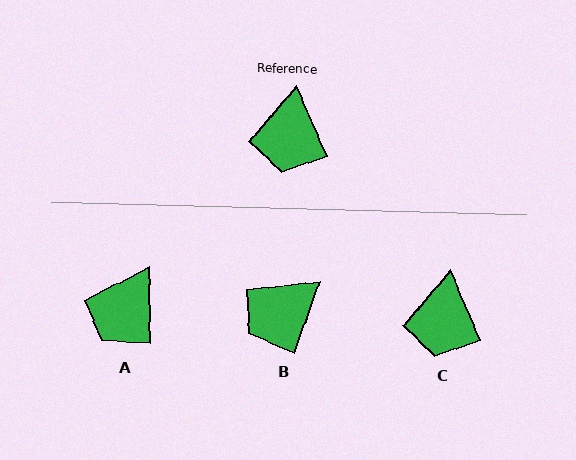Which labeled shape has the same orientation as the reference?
C.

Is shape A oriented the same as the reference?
No, it is off by about 23 degrees.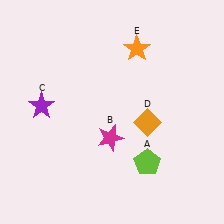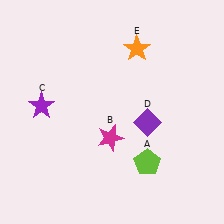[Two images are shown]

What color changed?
The diamond (D) changed from orange in Image 1 to purple in Image 2.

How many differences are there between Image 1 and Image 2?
There is 1 difference between the two images.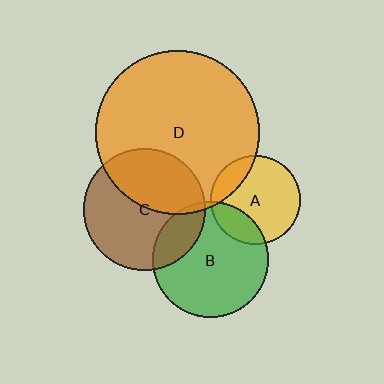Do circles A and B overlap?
Yes.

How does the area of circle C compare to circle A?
Approximately 1.8 times.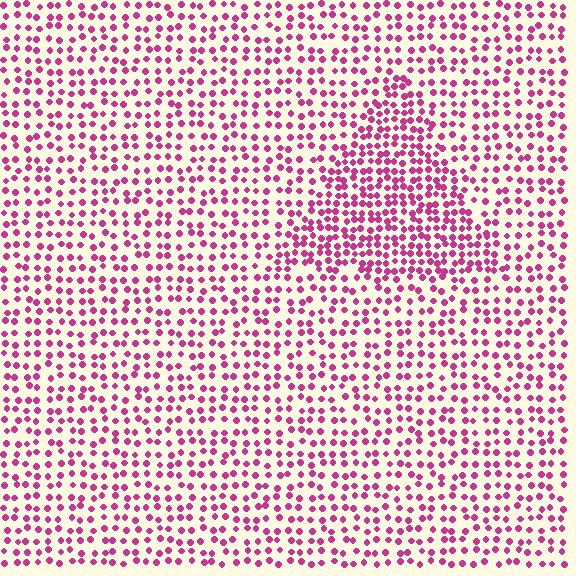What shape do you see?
I see a triangle.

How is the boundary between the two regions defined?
The boundary is defined by a change in element density (approximately 1.7x ratio). All elements are the same color, size, and shape.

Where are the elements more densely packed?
The elements are more densely packed inside the triangle boundary.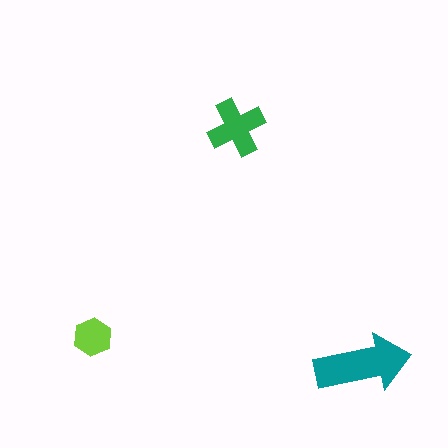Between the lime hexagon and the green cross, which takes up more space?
The green cross.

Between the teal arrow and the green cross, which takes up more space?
The teal arrow.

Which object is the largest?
The teal arrow.